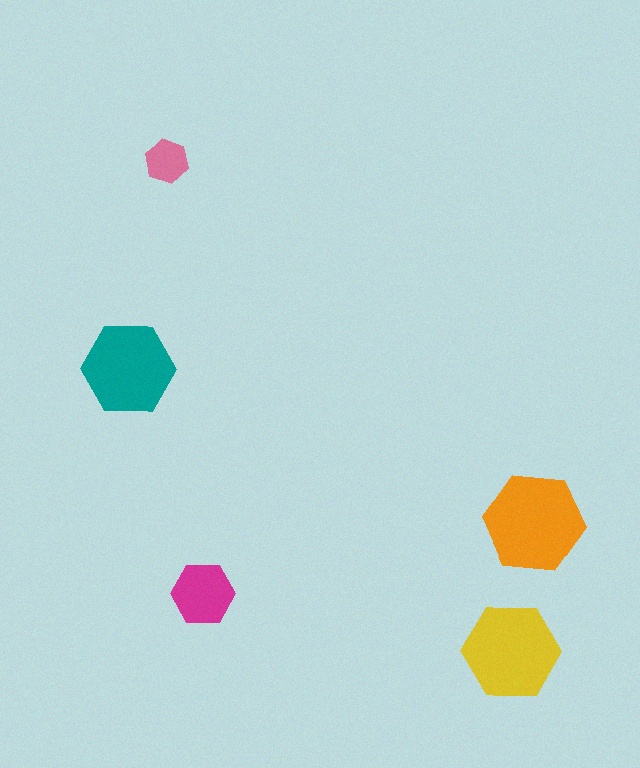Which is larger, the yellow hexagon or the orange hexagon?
The orange one.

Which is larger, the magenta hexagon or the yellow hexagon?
The yellow one.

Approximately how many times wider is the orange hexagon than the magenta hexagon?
About 1.5 times wider.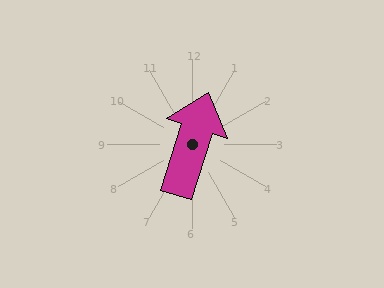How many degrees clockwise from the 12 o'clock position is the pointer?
Approximately 18 degrees.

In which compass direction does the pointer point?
North.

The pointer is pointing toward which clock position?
Roughly 1 o'clock.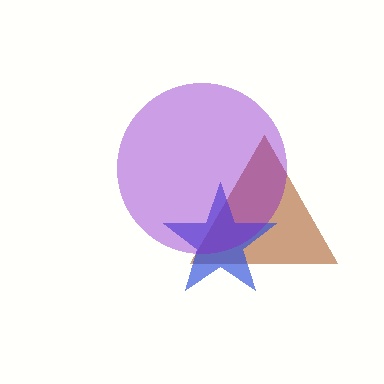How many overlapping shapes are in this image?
There are 3 overlapping shapes in the image.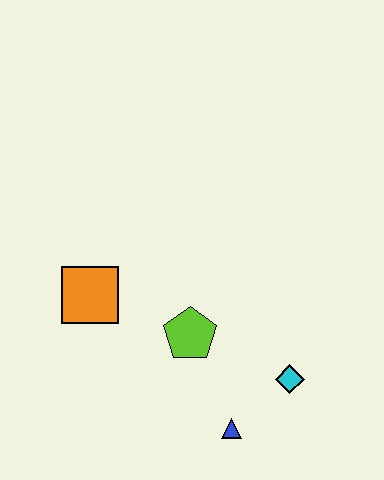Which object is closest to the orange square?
The lime pentagon is closest to the orange square.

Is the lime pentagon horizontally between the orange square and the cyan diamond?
Yes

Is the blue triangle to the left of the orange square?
No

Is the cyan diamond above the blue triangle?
Yes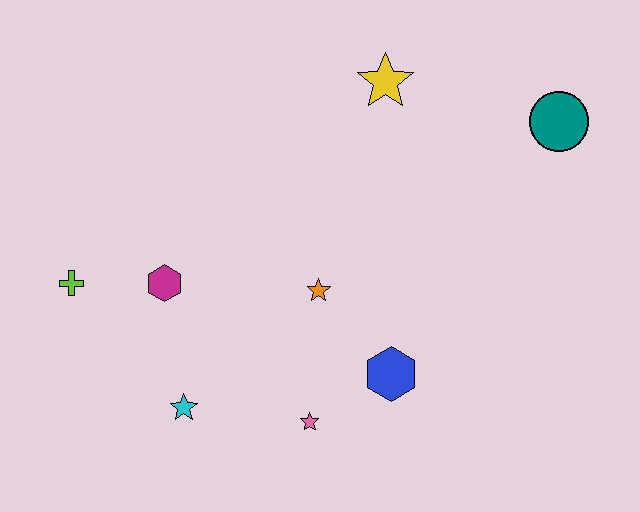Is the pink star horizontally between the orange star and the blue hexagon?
No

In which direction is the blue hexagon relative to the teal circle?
The blue hexagon is below the teal circle.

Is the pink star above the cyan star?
No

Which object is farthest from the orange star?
The teal circle is farthest from the orange star.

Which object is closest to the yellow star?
The teal circle is closest to the yellow star.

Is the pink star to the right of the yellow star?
No